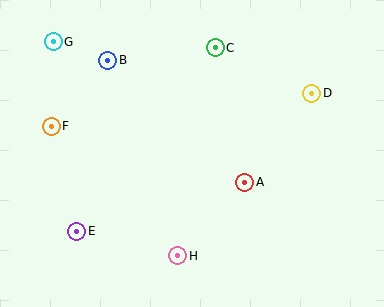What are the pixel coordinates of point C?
Point C is at (215, 48).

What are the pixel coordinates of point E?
Point E is at (77, 231).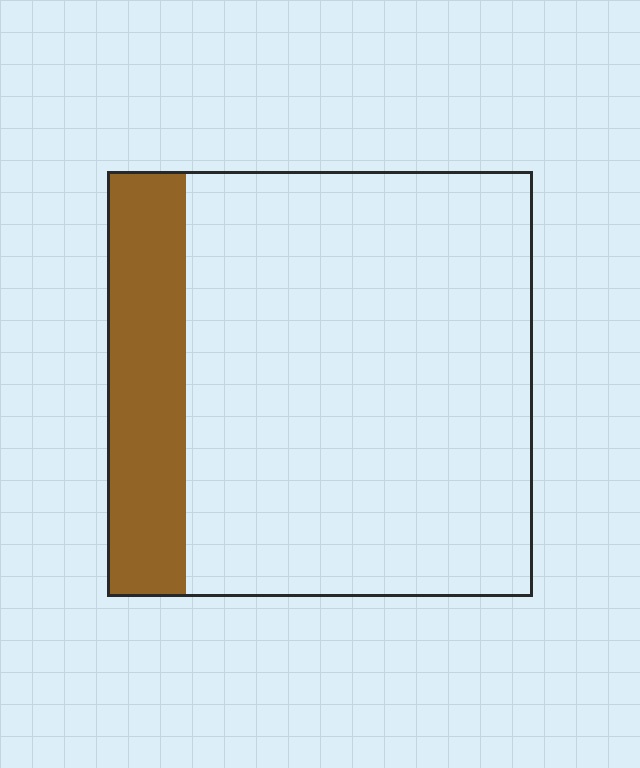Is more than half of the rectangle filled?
No.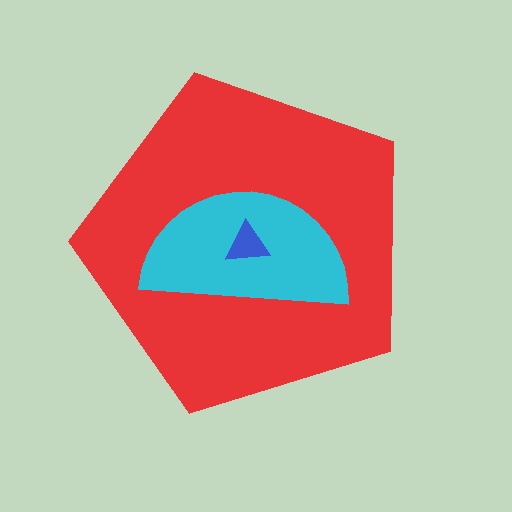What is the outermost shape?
The red pentagon.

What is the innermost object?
The blue triangle.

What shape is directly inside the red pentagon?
The cyan semicircle.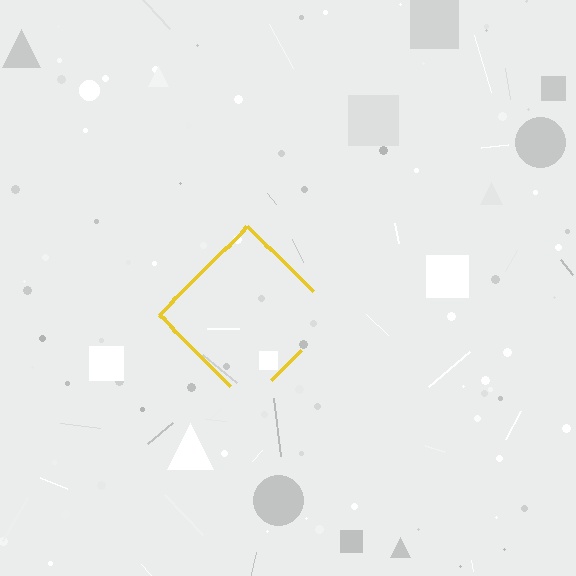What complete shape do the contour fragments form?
The contour fragments form a diamond.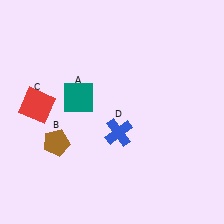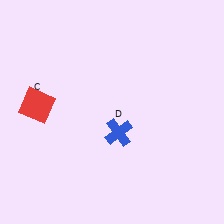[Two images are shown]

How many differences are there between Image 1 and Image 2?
There are 2 differences between the two images.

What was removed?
The teal square (A), the brown pentagon (B) were removed in Image 2.